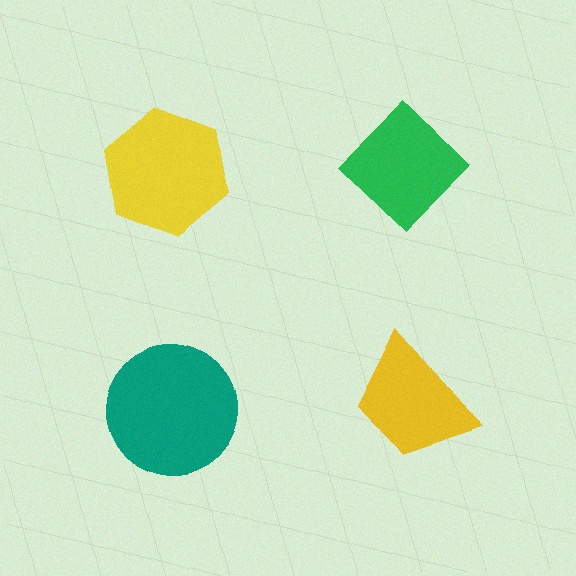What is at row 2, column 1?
A teal circle.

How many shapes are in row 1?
2 shapes.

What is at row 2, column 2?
A yellow trapezoid.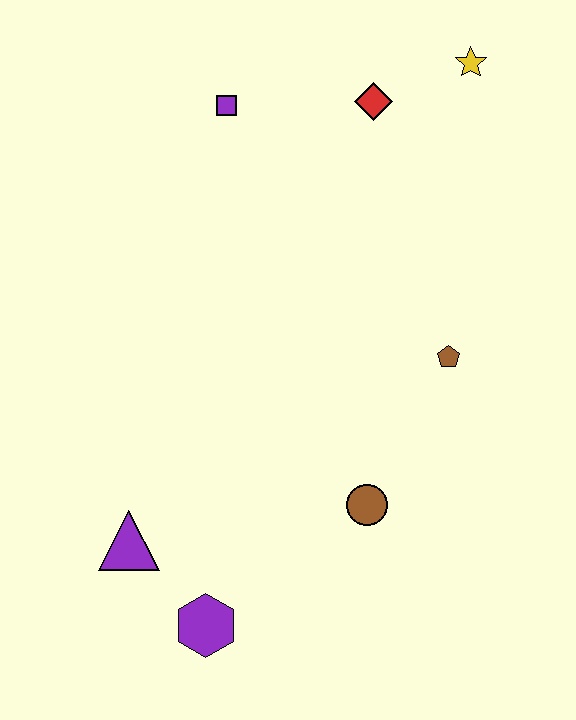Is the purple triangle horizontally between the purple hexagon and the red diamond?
No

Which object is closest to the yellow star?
The red diamond is closest to the yellow star.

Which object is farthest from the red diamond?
The purple hexagon is farthest from the red diamond.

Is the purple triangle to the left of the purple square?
Yes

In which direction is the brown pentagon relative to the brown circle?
The brown pentagon is above the brown circle.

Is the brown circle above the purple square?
No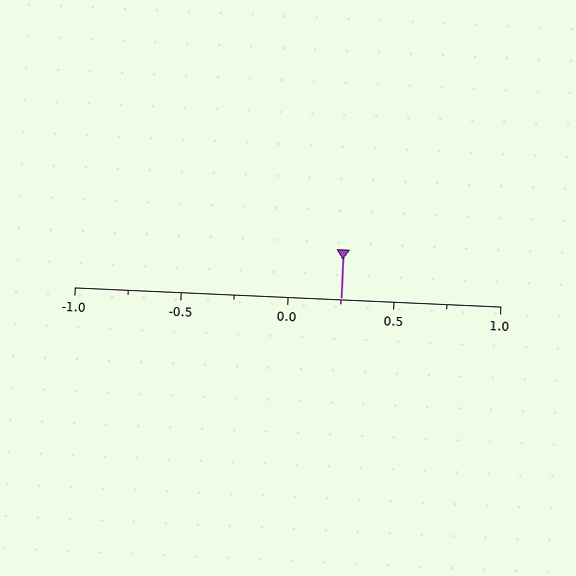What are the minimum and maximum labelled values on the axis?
The axis runs from -1.0 to 1.0.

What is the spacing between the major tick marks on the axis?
The major ticks are spaced 0.5 apart.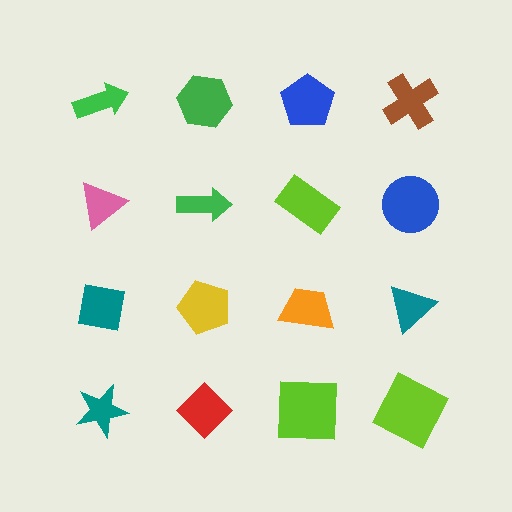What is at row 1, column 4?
A brown cross.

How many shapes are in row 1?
4 shapes.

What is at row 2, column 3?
A lime rectangle.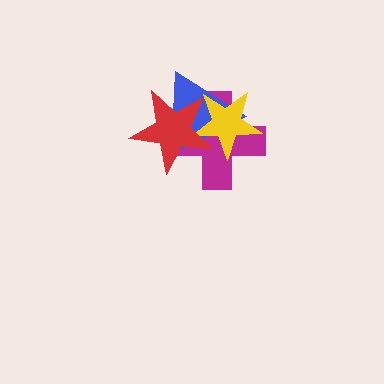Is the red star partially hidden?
No, no other shape covers it.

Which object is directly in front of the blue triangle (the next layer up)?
The yellow star is directly in front of the blue triangle.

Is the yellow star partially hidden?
Yes, it is partially covered by another shape.